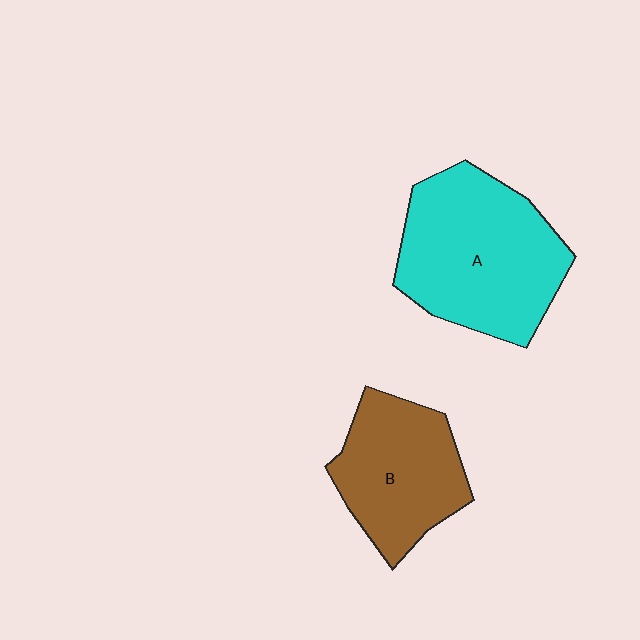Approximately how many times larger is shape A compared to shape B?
Approximately 1.4 times.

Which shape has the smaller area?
Shape B (brown).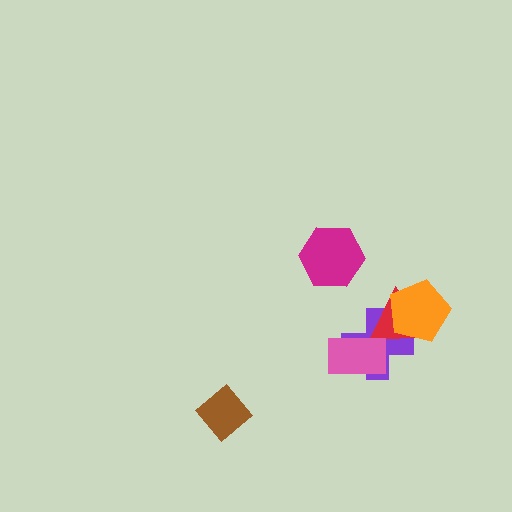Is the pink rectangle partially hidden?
No, no other shape covers it.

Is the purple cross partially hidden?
Yes, it is partially covered by another shape.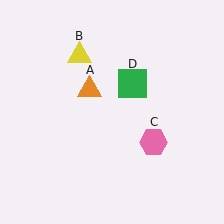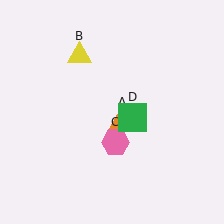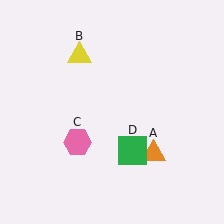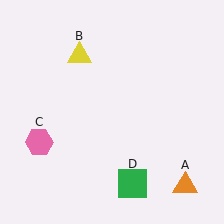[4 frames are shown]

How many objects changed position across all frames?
3 objects changed position: orange triangle (object A), pink hexagon (object C), green square (object D).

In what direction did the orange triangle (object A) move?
The orange triangle (object A) moved down and to the right.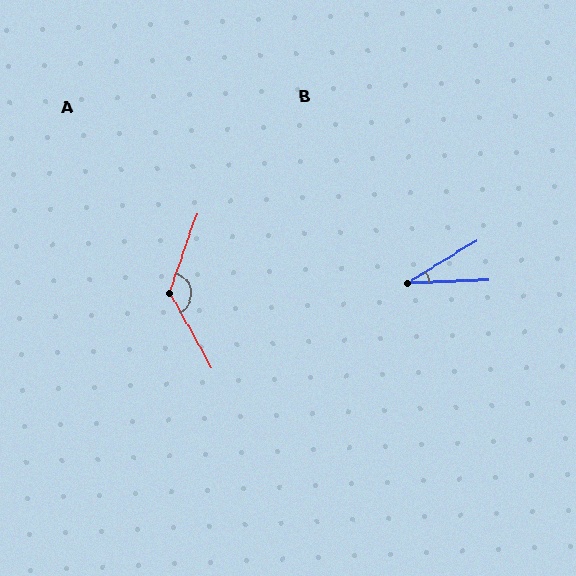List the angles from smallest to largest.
B (30°), A (131°).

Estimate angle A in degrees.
Approximately 131 degrees.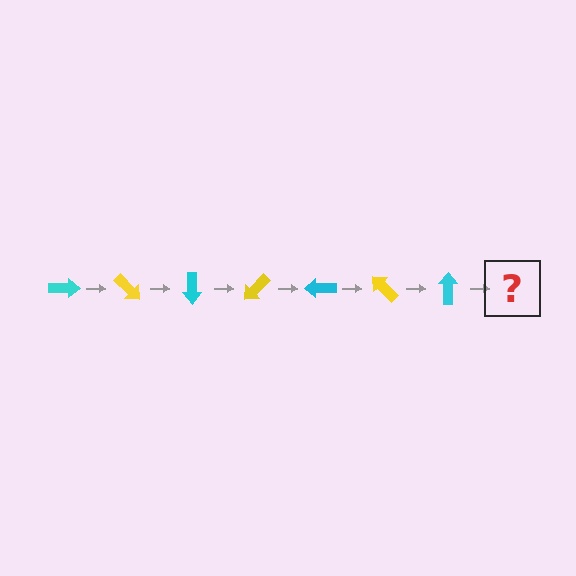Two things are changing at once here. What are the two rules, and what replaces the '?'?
The two rules are that it rotates 45 degrees each step and the color cycles through cyan and yellow. The '?' should be a yellow arrow, rotated 315 degrees from the start.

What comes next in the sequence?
The next element should be a yellow arrow, rotated 315 degrees from the start.